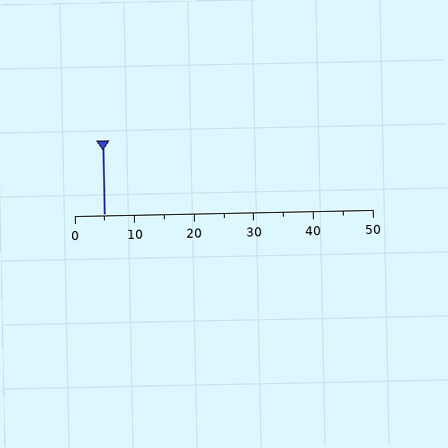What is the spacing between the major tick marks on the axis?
The major ticks are spaced 10 apart.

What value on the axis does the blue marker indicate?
The marker indicates approximately 5.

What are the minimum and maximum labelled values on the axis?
The axis runs from 0 to 50.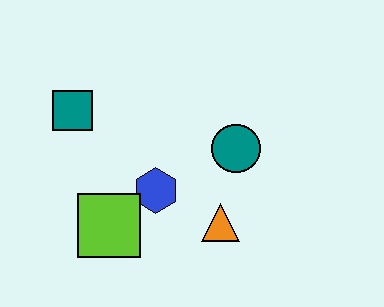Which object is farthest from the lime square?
The teal circle is farthest from the lime square.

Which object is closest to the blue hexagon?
The lime square is closest to the blue hexagon.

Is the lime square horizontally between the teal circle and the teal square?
Yes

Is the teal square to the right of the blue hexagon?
No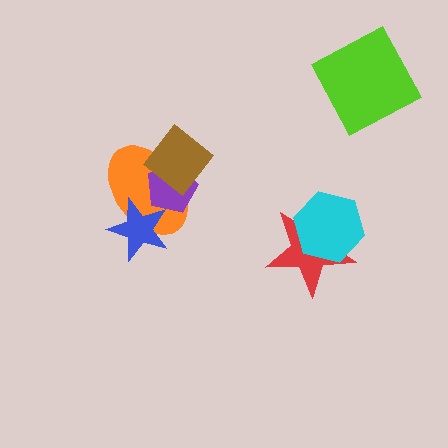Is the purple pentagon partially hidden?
Yes, it is partially covered by another shape.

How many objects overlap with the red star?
1 object overlaps with the red star.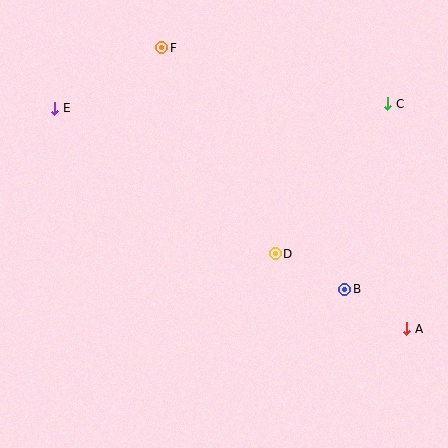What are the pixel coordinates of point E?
Point E is at (55, 108).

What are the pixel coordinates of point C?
Point C is at (388, 104).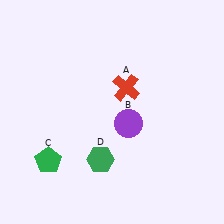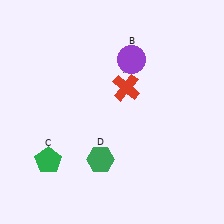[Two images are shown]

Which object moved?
The purple circle (B) moved up.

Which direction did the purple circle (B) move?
The purple circle (B) moved up.